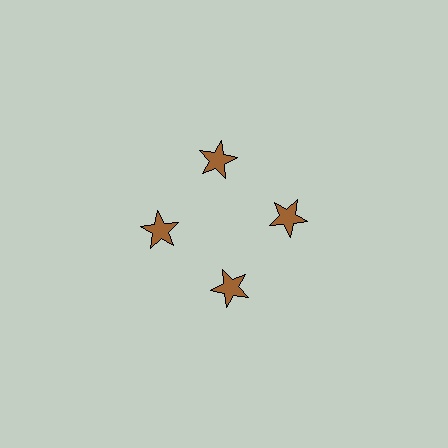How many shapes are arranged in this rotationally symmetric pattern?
There are 4 shapes, arranged in 4 groups of 1.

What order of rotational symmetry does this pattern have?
This pattern has 4-fold rotational symmetry.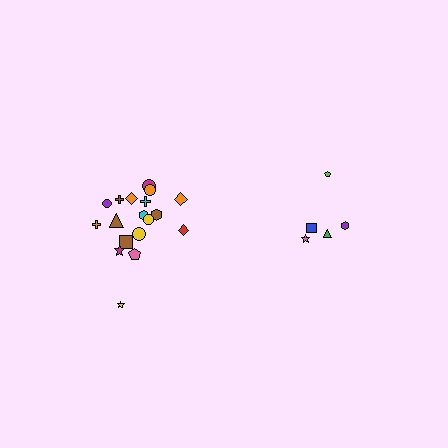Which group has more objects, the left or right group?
The left group.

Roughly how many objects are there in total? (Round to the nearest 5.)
Roughly 25 objects in total.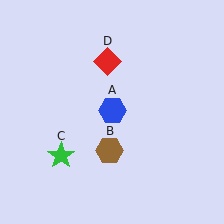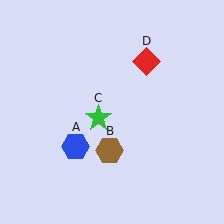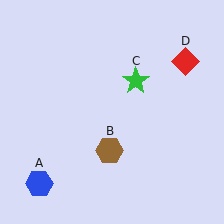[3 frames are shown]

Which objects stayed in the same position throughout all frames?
Brown hexagon (object B) remained stationary.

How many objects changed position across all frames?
3 objects changed position: blue hexagon (object A), green star (object C), red diamond (object D).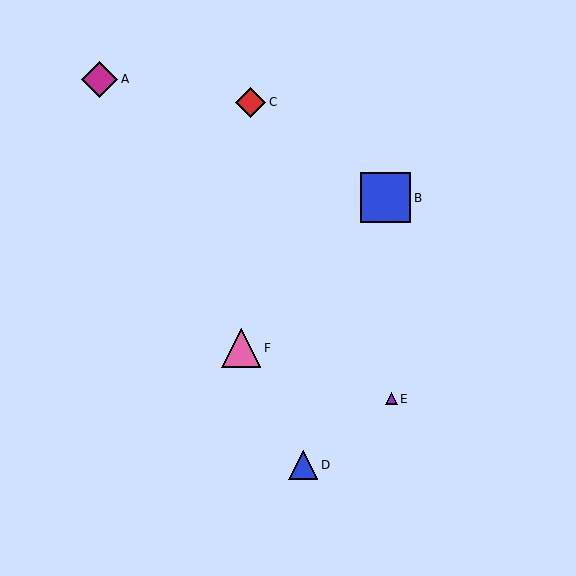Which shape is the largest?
The blue square (labeled B) is the largest.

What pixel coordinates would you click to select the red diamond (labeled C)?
Click at (251, 102) to select the red diamond C.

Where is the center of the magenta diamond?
The center of the magenta diamond is at (100, 79).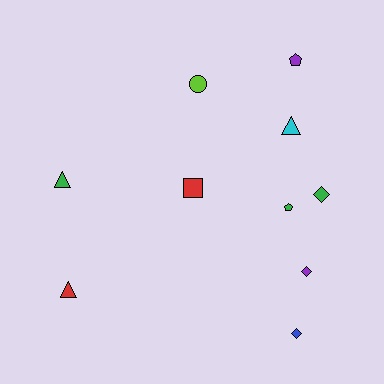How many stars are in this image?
There are no stars.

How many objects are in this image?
There are 10 objects.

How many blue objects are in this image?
There is 1 blue object.